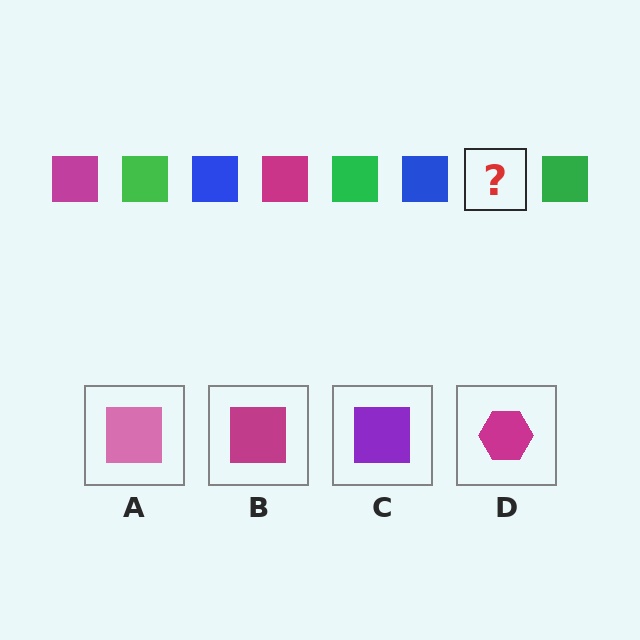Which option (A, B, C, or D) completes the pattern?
B.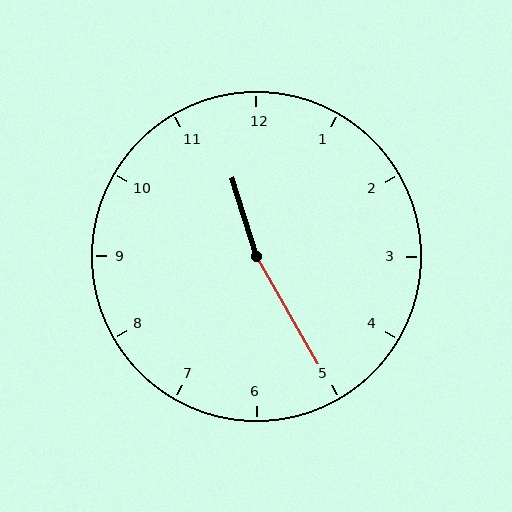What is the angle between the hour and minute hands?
Approximately 168 degrees.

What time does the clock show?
11:25.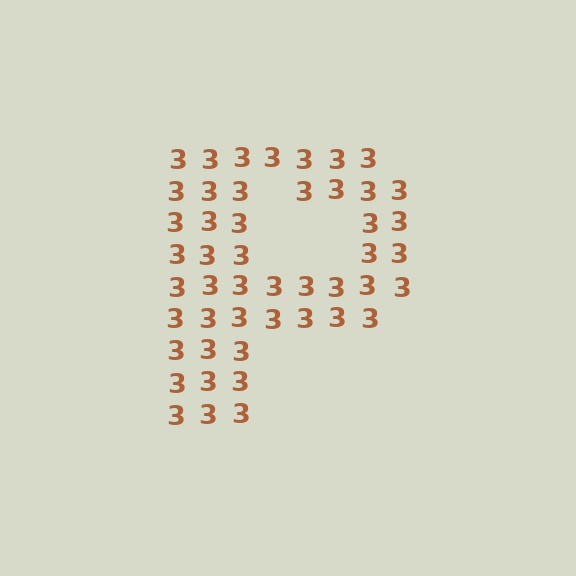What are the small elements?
The small elements are digit 3's.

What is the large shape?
The large shape is the letter P.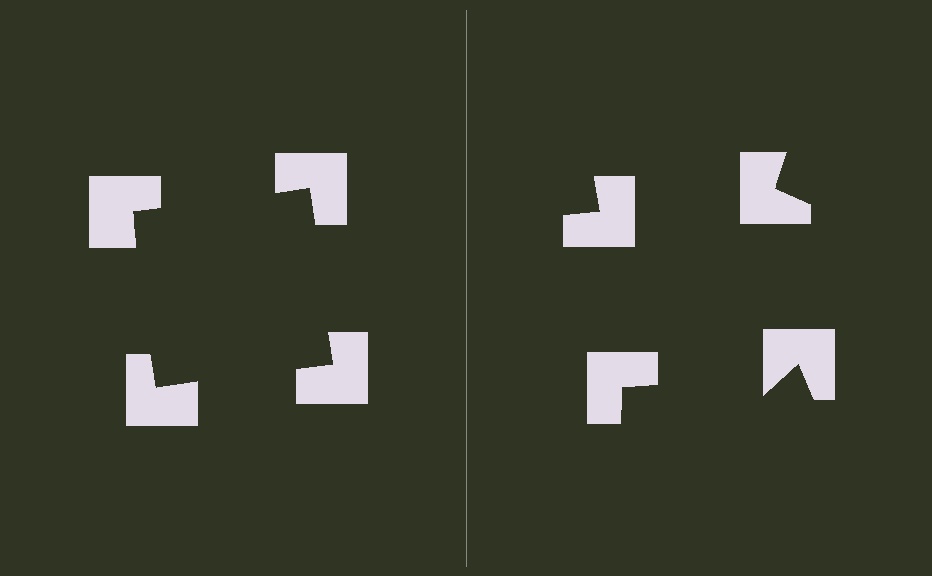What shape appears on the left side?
An illusory square.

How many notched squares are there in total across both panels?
8 — 4 on each side.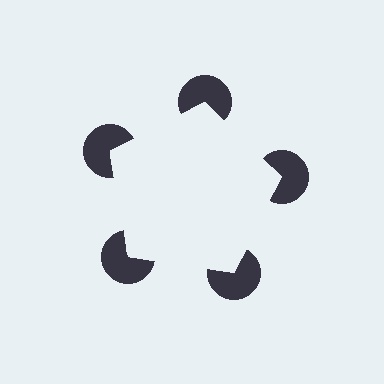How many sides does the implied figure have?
5 sides.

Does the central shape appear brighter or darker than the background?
It typically appears slightly brighter than the background, even though no actual brightness change is drawn.